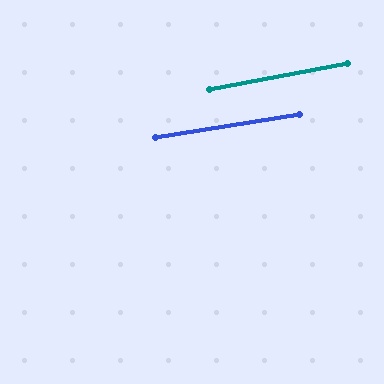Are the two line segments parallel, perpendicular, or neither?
Parallel — their directions differ by only 1.4°.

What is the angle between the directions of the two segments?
Approximately 1 degree.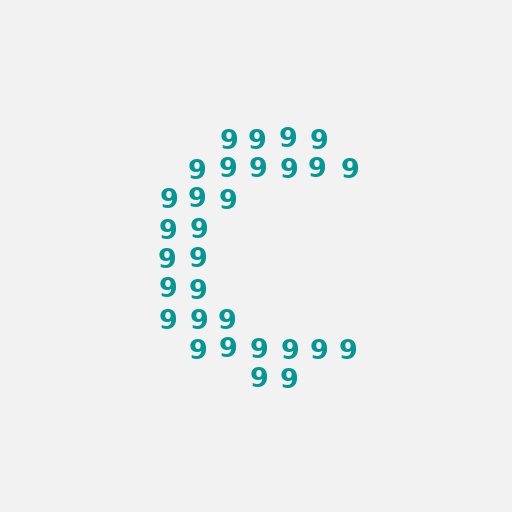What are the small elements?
The small elements are digit 9's.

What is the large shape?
The large shape is the letter C.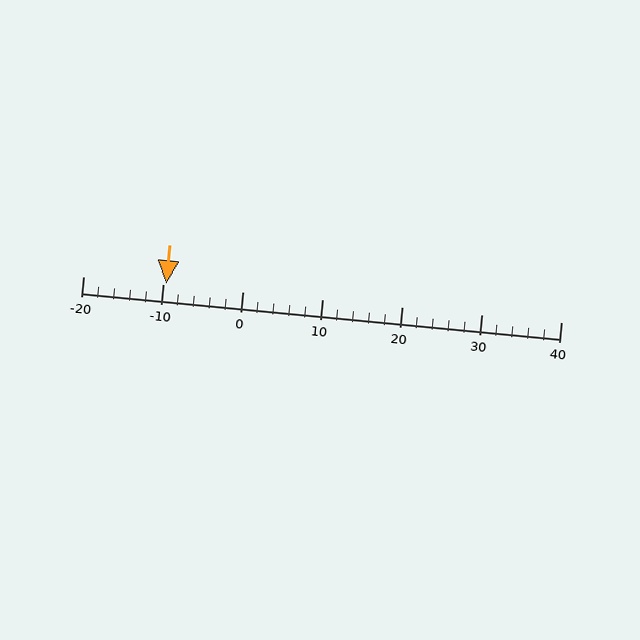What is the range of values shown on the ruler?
The ruler shows values from -20 to 40.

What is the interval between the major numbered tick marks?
The major tick marks are spaced 10 units apart.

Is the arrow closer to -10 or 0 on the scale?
The arrow is closer to -10.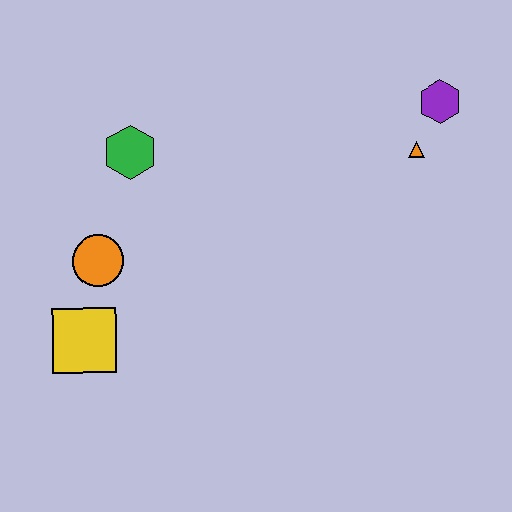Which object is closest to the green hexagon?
The orange circle is closest to the green hexagon.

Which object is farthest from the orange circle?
The purple hexagon is farthest from the orange circle.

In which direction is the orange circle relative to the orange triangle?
The orange circle is to the left of the orange triangle.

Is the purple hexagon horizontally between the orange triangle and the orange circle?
No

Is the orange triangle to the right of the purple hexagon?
No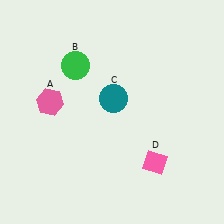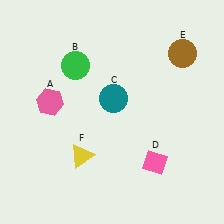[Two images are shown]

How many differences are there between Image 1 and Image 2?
There are 2 differences between the two images.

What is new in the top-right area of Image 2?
A brown circle (E) was added in the top-right area of Image 2.